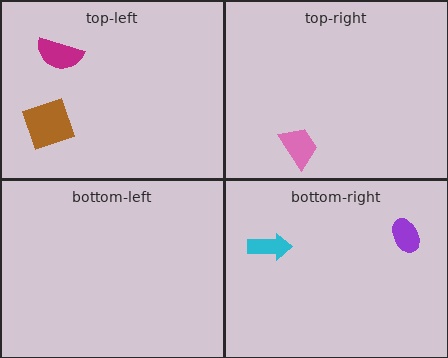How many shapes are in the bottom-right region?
2.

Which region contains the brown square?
The top-left region.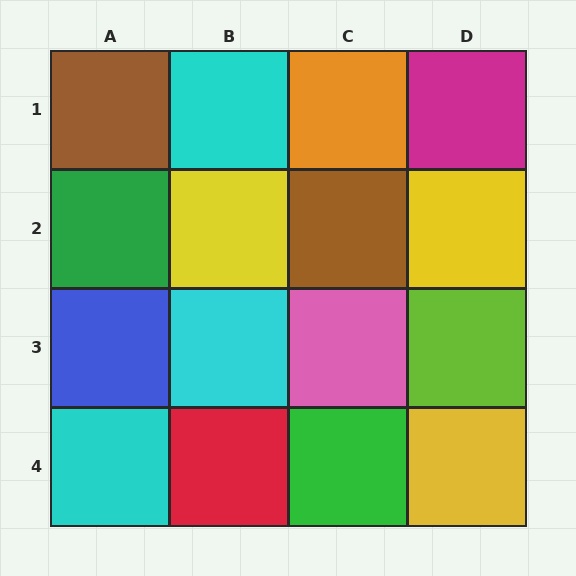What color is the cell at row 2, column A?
Green.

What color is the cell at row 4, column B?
Red.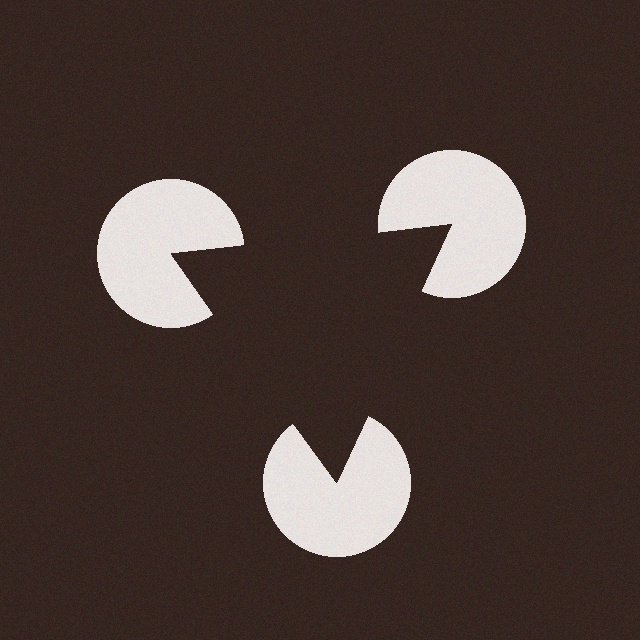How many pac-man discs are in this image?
There are 3 — one at each vertex of the illusory triangle.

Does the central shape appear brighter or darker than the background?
It typically appears slightly darker than the background, even though no actual brightness change is drawn.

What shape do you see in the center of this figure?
An illusory triangle — its edges are inferred from the aligned wedge cuts in the pac-man discs, not physically drawn.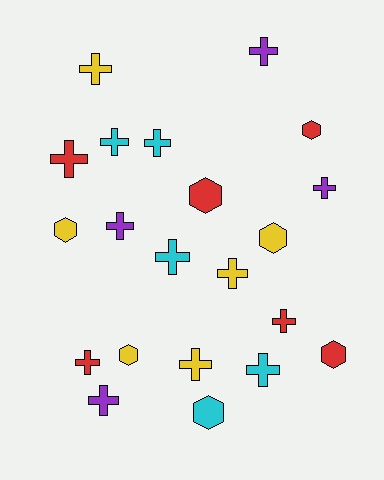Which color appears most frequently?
Red, with 6 objects.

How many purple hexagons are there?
There are no purple hexagons.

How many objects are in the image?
There are 21 objects.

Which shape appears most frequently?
Cross, with 14 objects.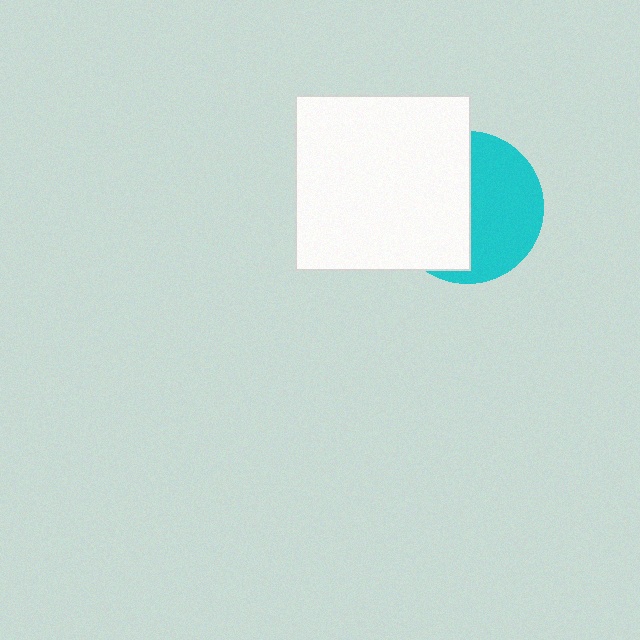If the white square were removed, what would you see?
You would see the complete cyan circle.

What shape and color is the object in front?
The object in front is a white square.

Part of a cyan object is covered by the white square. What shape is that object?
It is a circle.